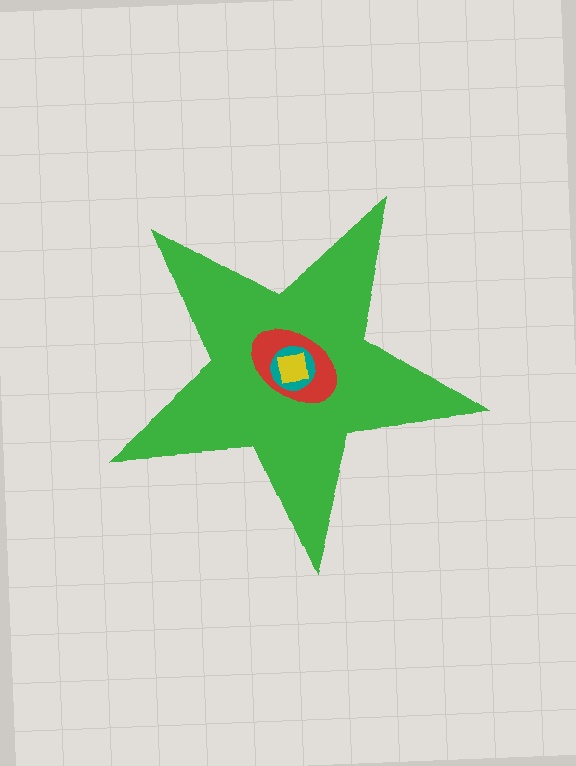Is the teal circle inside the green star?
Yes.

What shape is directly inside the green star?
The red ellipse.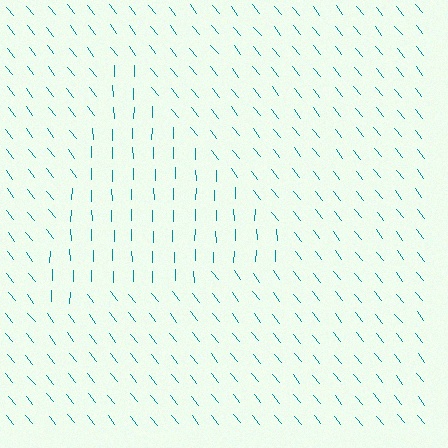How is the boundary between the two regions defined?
The boundary is defined purely by a change in line orientation (approximately 37 degrees difference). All lines are the same color and thickness.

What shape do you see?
I see a triangle.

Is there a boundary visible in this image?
Yes, there is a texture boundary formed by a change in line orientation.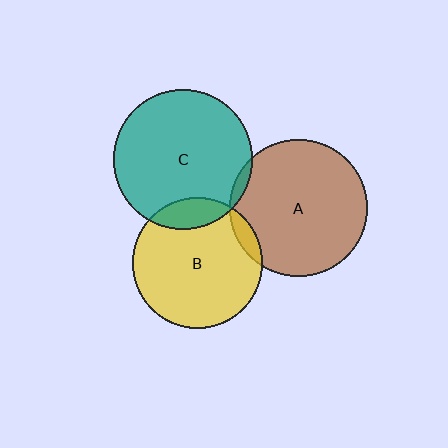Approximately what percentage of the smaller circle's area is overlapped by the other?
Approximately 5%.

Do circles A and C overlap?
Yes.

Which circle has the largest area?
Circle C (teal).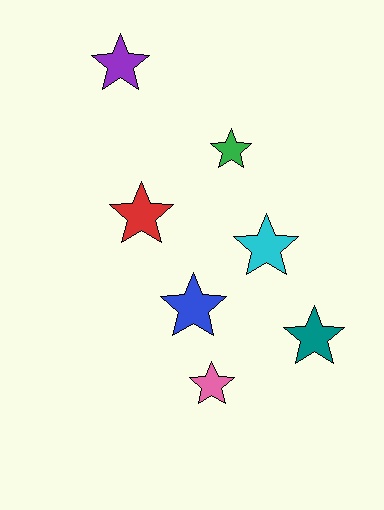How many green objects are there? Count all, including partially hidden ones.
There is 1 green object.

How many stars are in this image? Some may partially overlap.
There are 7 stars.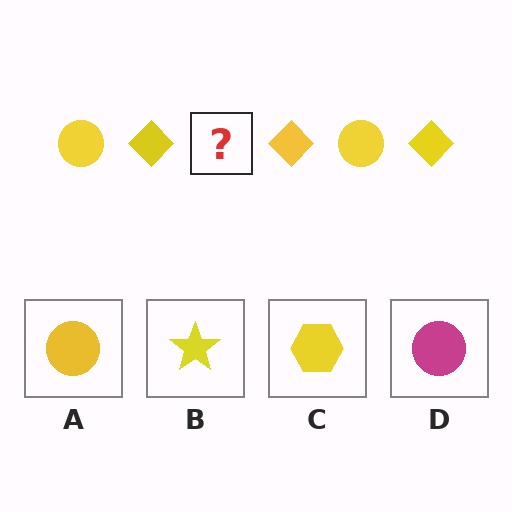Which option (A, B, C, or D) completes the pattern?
A.